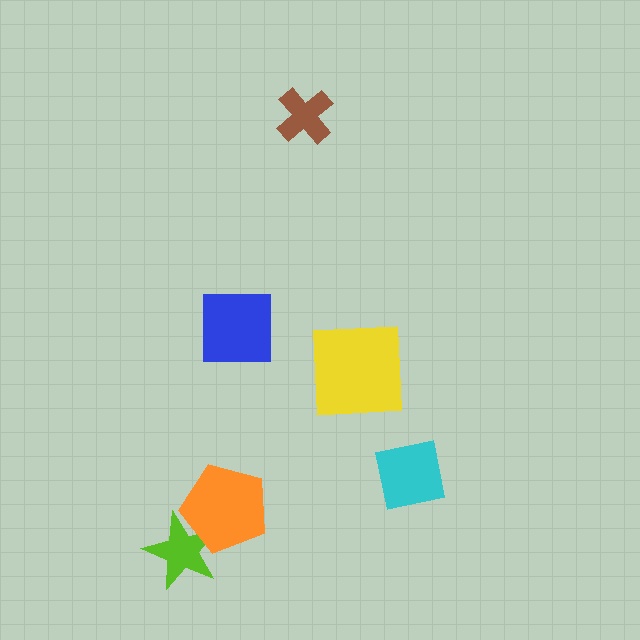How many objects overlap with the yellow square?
0 objects overlap with the yellow square.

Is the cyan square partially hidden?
No, no other shape covers it.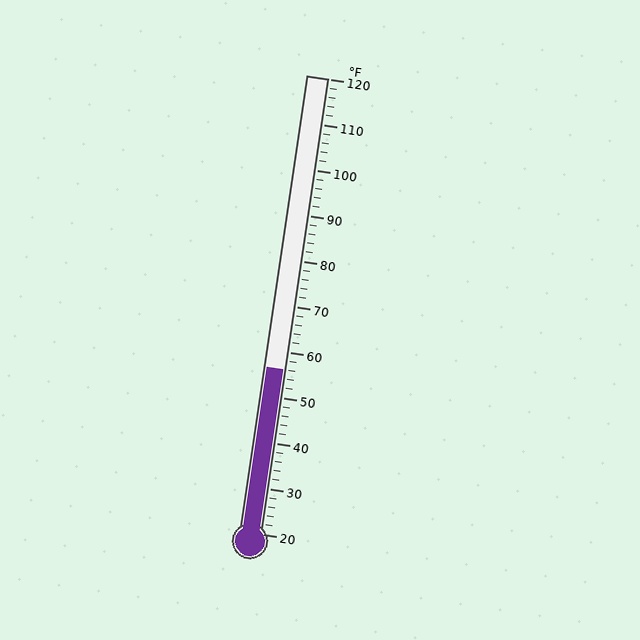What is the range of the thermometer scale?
The thermometer scale ranges from 20°F to 120°F.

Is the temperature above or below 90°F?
The temperature is below 90°F.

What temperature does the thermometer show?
The thermometer shows approximately 56°F.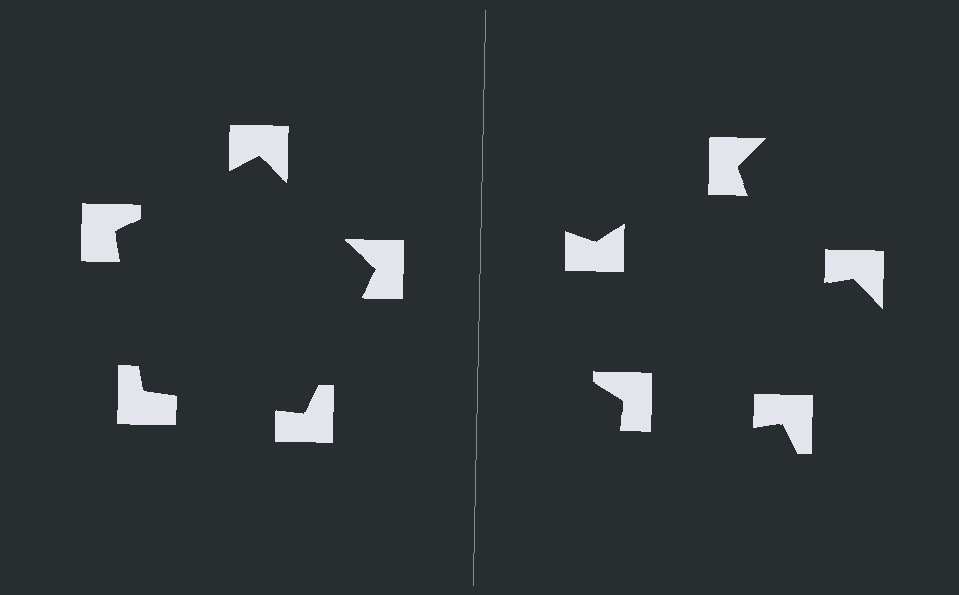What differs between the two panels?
The notched squares are positioned identically on both sides; only the wedge orientations differ. On the left they align to a pentagon; on the right they are misaligned.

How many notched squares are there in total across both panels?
10 — 5 on each side.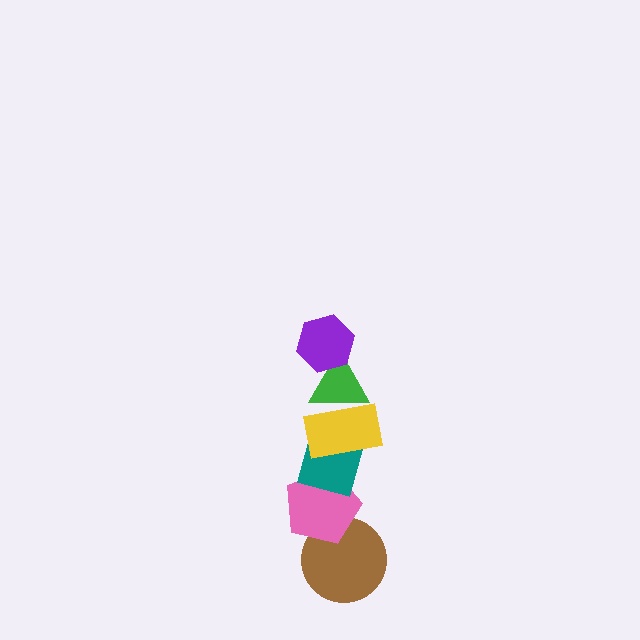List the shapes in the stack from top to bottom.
From top to bottom: the purple hexagon, the green triangle, the yellow rectangle, the teal diamond, the pink pentagon, the brown circle.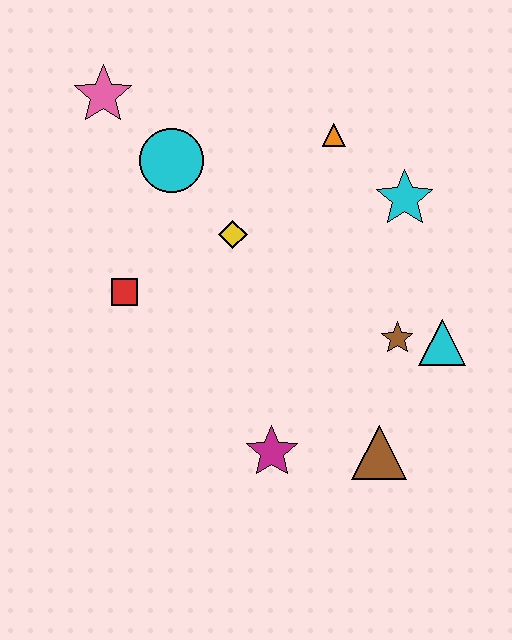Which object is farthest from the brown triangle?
The pink star is farthest from the brown triangle.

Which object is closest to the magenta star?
The brown triangle is closest to the magenta star.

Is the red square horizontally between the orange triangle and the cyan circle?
No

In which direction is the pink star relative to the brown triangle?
The pink star is above the brown triangle.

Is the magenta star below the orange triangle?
Yes